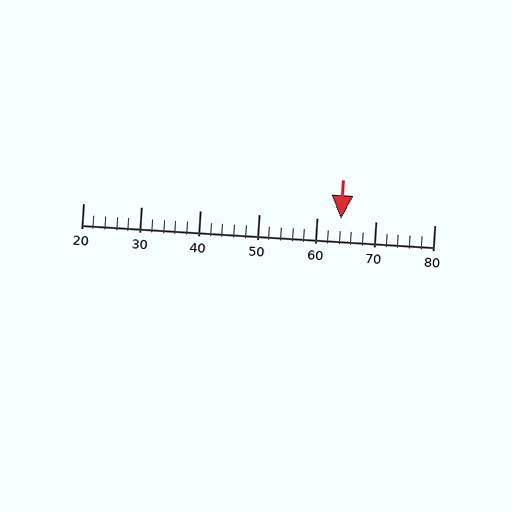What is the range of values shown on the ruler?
The ruler shows values from 20 to 80.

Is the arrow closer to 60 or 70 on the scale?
The arrow is closer to 60.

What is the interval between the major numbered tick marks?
The major tick marks are spaced 10 units apart.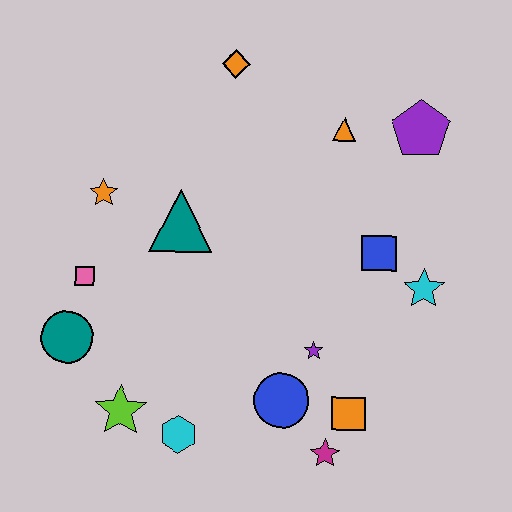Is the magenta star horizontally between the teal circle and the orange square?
Yes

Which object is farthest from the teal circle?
The purple pentagon is farthest from the teal circle.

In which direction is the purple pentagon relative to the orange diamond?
The purple pentagon is to the right of the orange diamond.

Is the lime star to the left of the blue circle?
Yes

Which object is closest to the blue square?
The cyan star is closest to the blue square.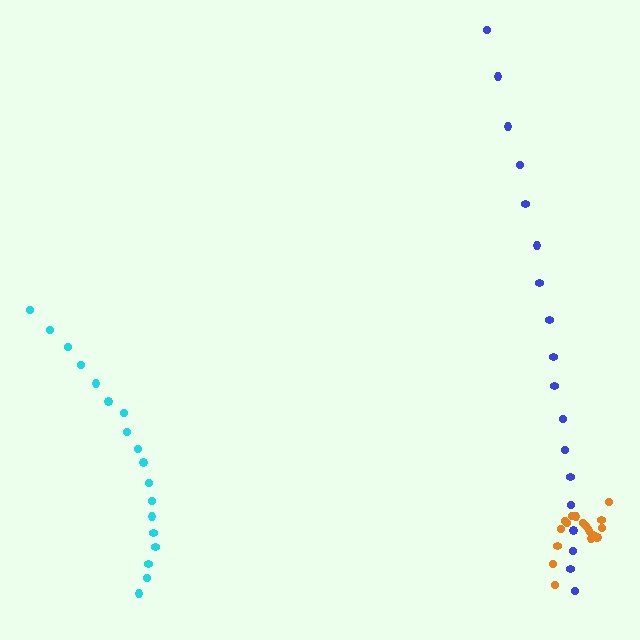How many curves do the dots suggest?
There are 3 distinct paths.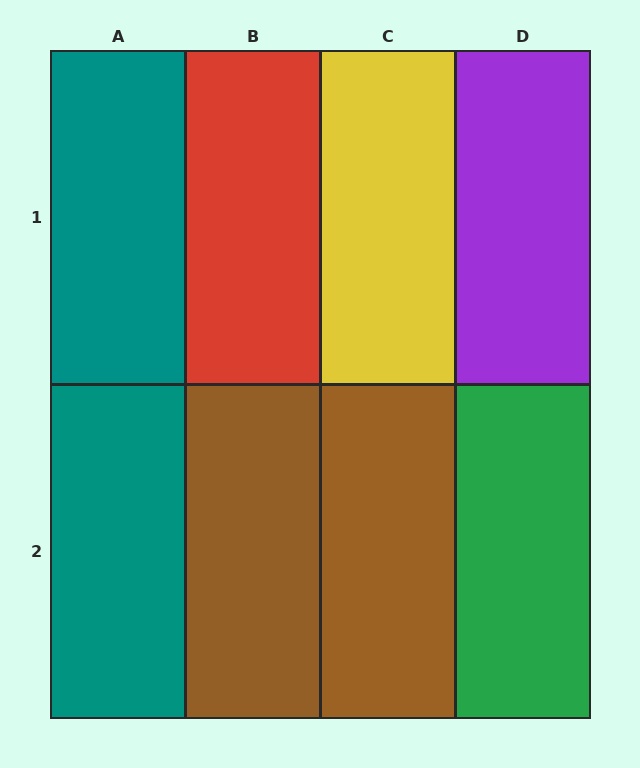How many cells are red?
1 cell is red.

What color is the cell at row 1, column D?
Purple.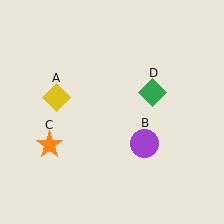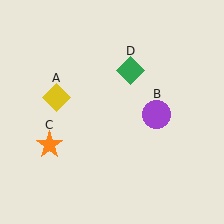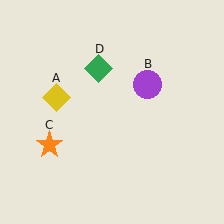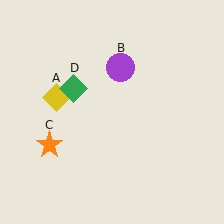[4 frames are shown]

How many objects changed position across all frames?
2 objects changed position: purple circle (object B), green diamond (object D).